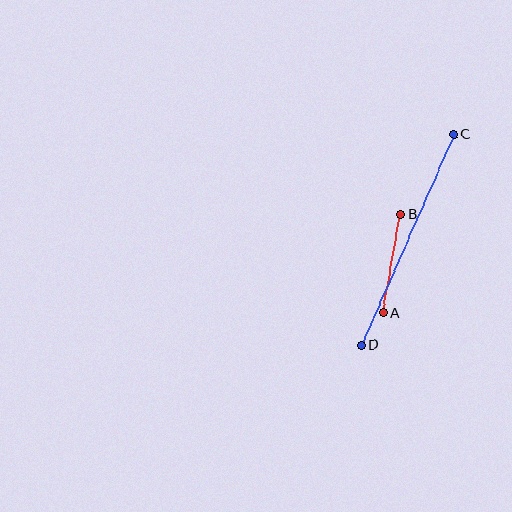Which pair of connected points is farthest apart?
Points C and D are farthest apart.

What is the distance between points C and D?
The distance is approximately 231 pixels.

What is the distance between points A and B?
The distance is approximately 100 pixels.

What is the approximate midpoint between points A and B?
The midpoint is at approximately (392, 264) pixels.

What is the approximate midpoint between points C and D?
The midpoint is at approximately (407, 240) pixels.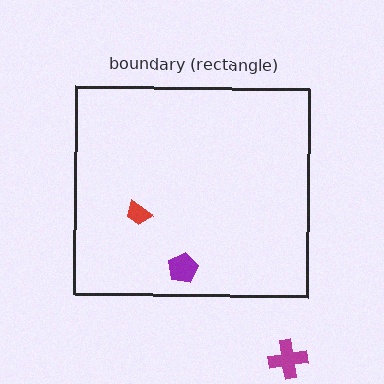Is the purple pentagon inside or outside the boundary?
Inside.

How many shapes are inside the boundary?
2 inside, 1 outside.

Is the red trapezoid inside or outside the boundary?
Inside.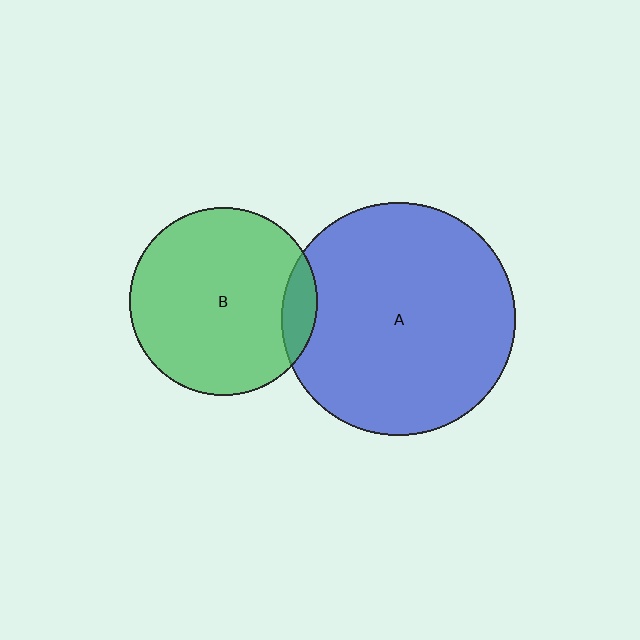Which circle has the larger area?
Circle A (blue).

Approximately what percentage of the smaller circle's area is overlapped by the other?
Approximately 10%.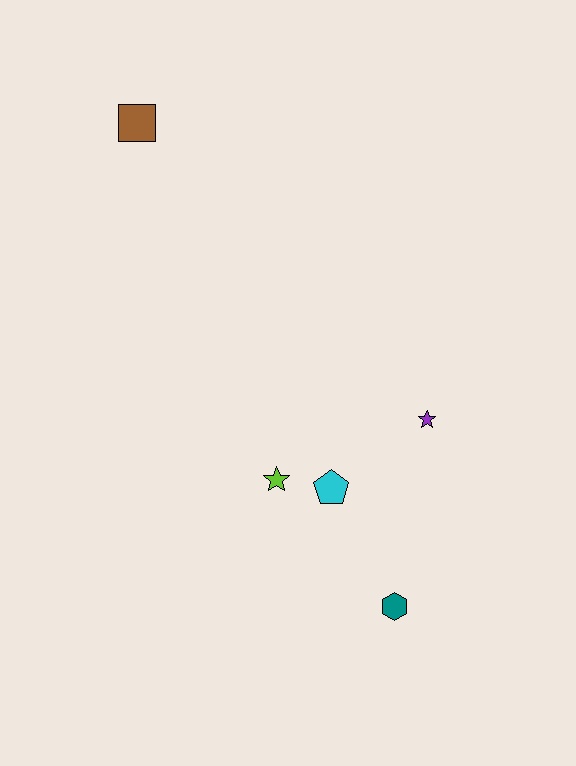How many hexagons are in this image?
There is 1 hexagon.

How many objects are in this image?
There are 5 objects.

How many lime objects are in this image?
There is 1 lime object.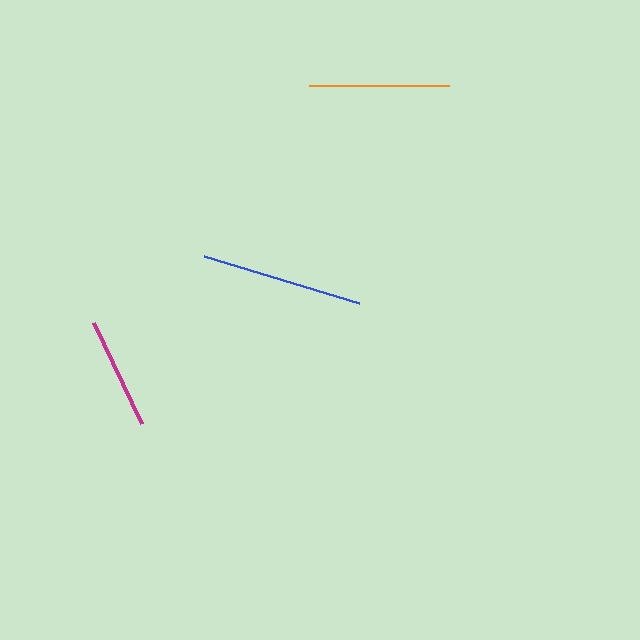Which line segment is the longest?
The blue line is the longest at approximately 162 pixels.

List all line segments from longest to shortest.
From longest to shortest: blue, orange, magenta.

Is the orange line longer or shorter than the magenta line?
The orange line is longer than the magenta line.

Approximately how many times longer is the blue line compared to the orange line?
The blue line is approximately 1.2 times the length of the orange line.